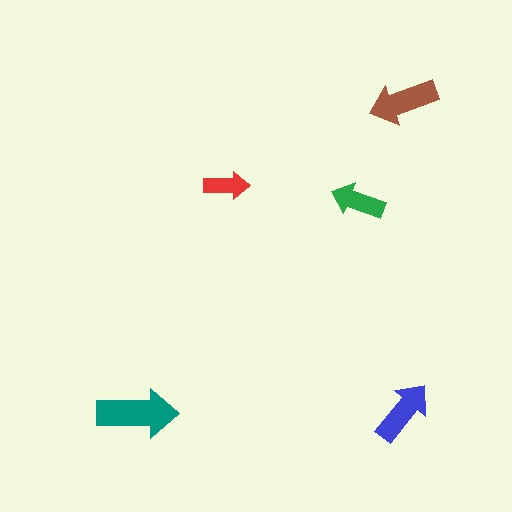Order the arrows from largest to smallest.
the teal one, the brown one, the blue one, the green one, the red one.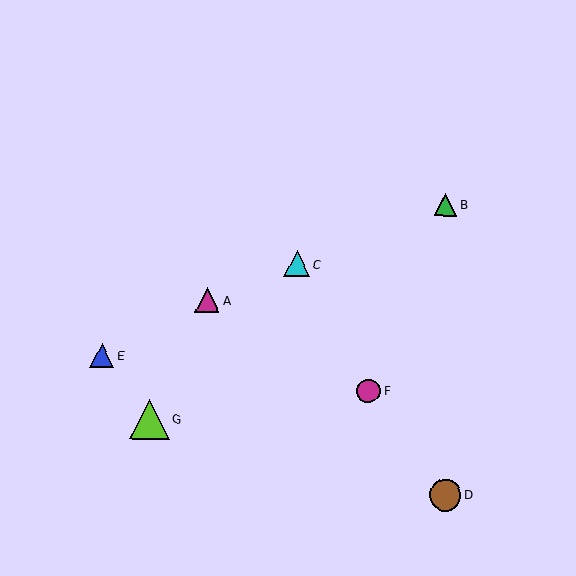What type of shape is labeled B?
Shape B is a green triangle.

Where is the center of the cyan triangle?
The center of the cyan triangle is at (297, 264).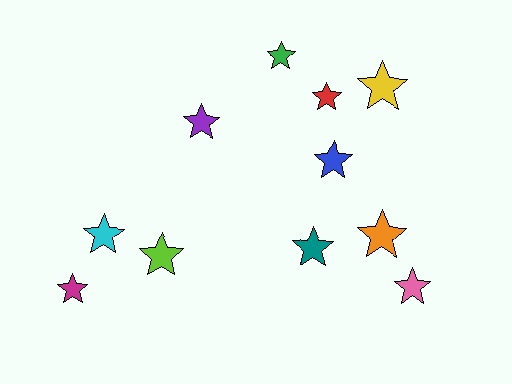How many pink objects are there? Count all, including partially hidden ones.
There is 1 pink object.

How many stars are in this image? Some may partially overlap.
There are 11 stars.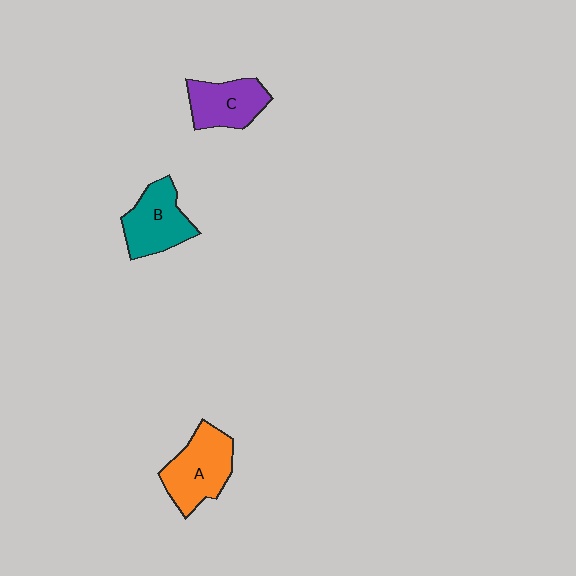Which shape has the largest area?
Shape A (orange).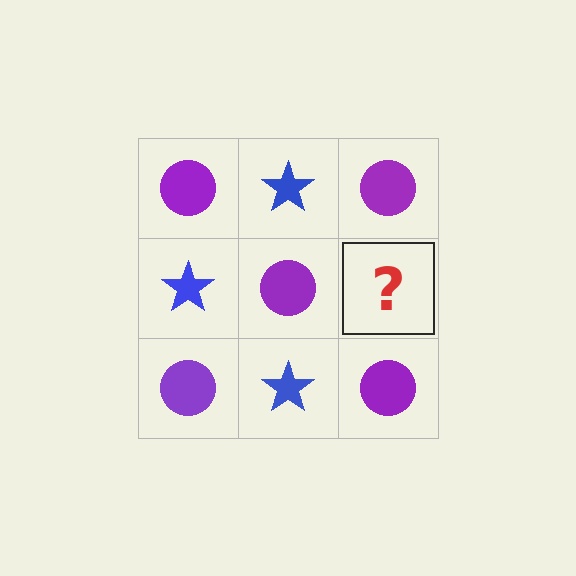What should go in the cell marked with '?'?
The missing cell should contain a blue star.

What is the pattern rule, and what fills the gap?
The rule is that it alternates purple circle and blue star in a checkerboard pattern. The gap should be filled with a blue star.